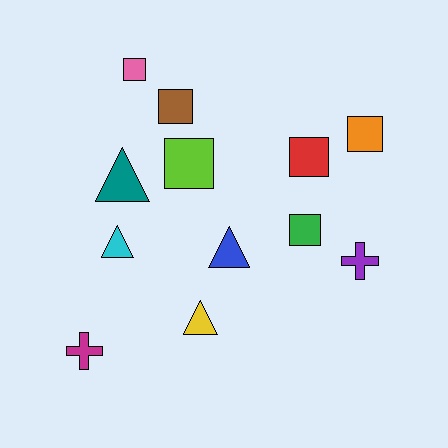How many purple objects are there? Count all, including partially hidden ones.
There is 1 purple object.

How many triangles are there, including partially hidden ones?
There are 4 triangles.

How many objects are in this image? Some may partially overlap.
There are 12 objects.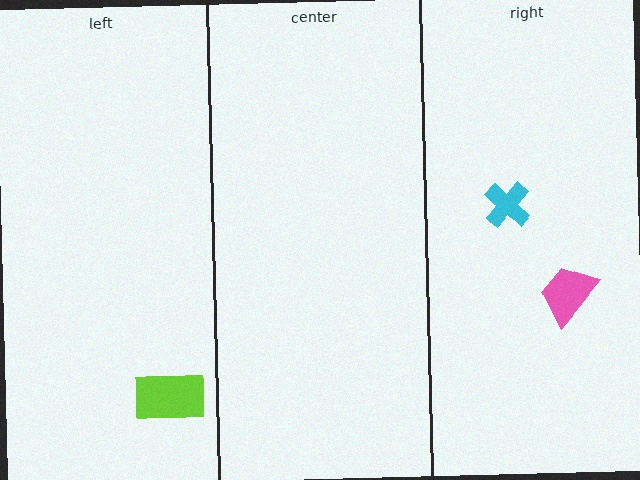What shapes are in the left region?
The lime rectangle.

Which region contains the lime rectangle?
The left region.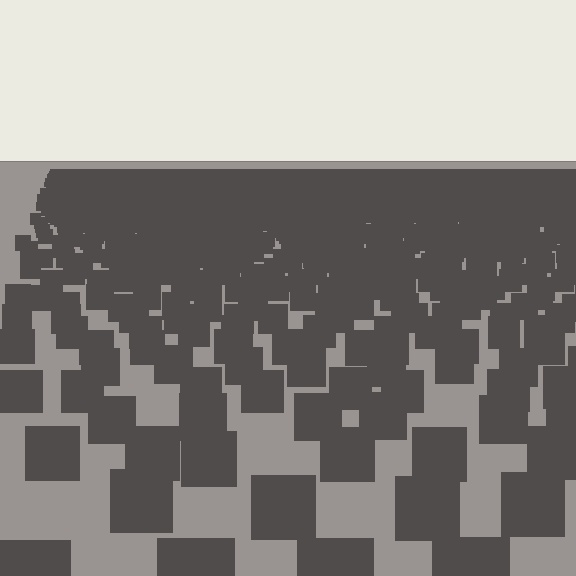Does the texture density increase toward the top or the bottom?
Density increases toward the top.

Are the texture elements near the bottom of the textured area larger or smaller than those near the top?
Larger. Near the bottom, elements are closer to the viewer and appear at a bigger on-screen size.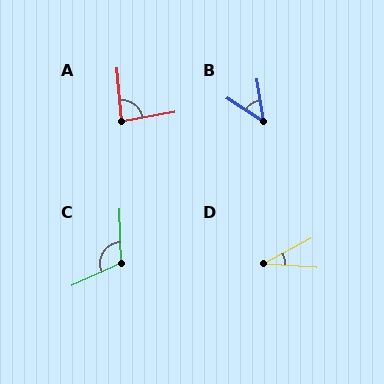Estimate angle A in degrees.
Approximately 85 degrees.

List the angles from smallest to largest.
D (31°), B (48°), A (85°), C (112°).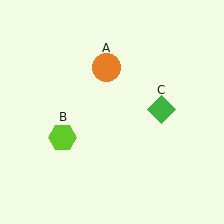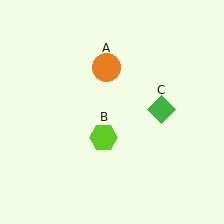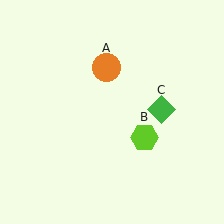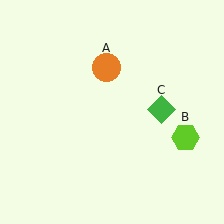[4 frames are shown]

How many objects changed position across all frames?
1 object changed position: lime hexagon (object B).